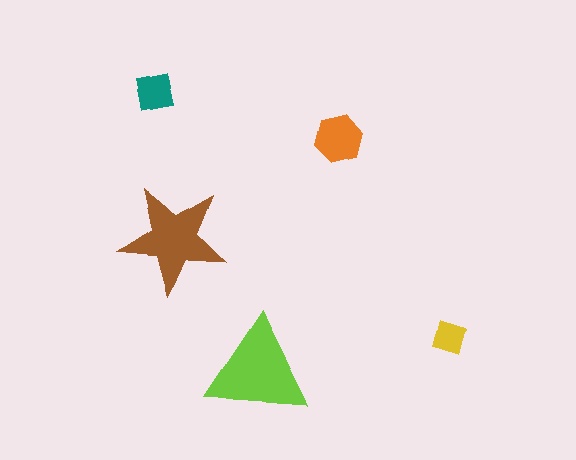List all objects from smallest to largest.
The yellow diamond, the teal square, the orange hexagon, the brown star, the lime triangle.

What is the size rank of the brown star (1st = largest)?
2nd.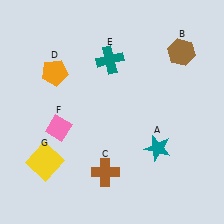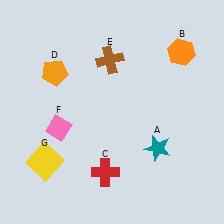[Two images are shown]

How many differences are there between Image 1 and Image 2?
There are 3 differences between the two images.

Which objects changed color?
B changed from brown to orange. C changed from brown to red. E changed from teal to brown.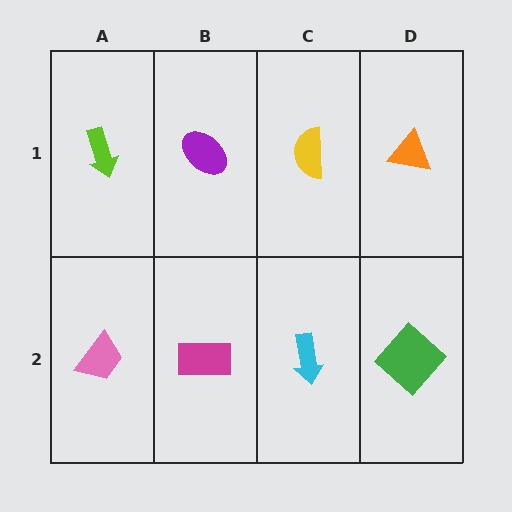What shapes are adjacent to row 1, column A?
A pink trapezoid (row 2, column A), a purple ellipse (row 1, column B).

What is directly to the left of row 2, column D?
A cyan arrow.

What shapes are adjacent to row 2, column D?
An orange triangle (row 1, column D), a cyan arrow (row 2, column C).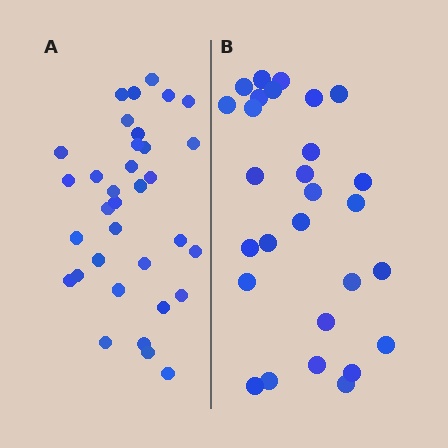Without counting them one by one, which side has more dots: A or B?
Region A (the left region) has more dots.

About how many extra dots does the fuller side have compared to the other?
Region A has about 6 more dots than region B.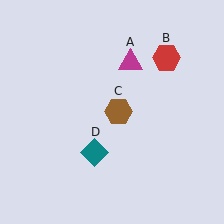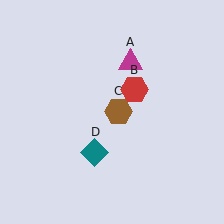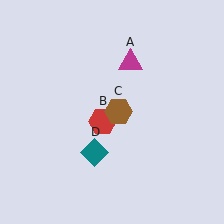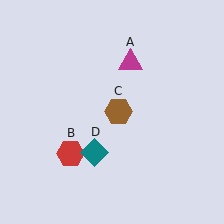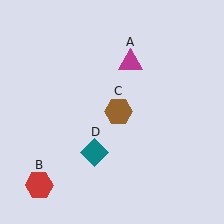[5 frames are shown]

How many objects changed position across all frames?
1 object changed position: red hexagon (object B).